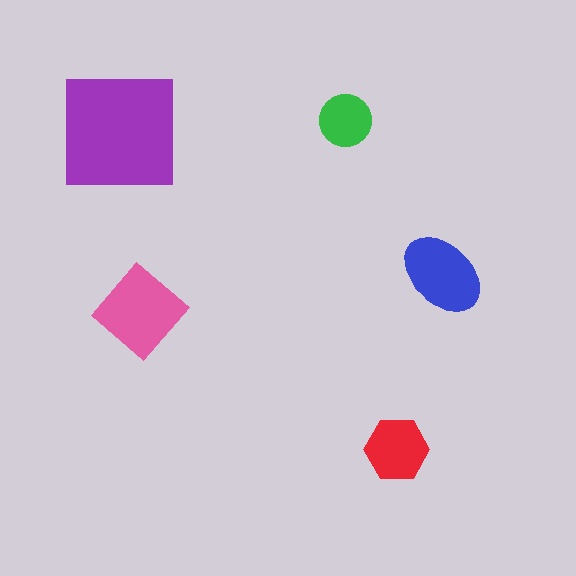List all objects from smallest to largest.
The green circle, the red hexagon, the blue ellipse, the pink diamond, the purple square.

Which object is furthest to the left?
The purple square is leftmost.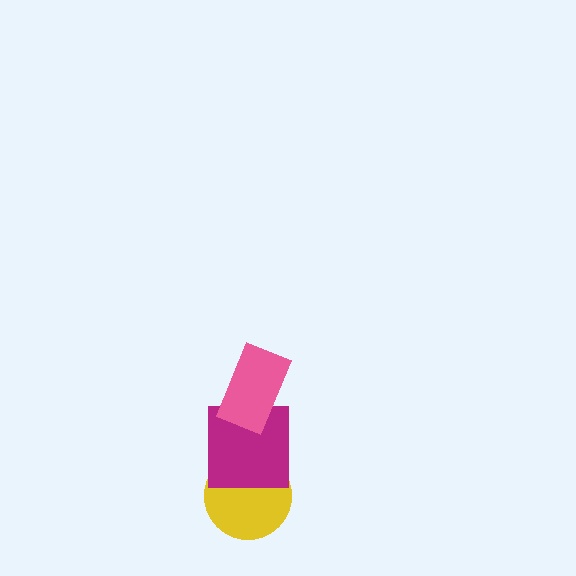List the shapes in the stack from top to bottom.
From top to bottom: the pink rectangle, the magenta square, the yellow circle.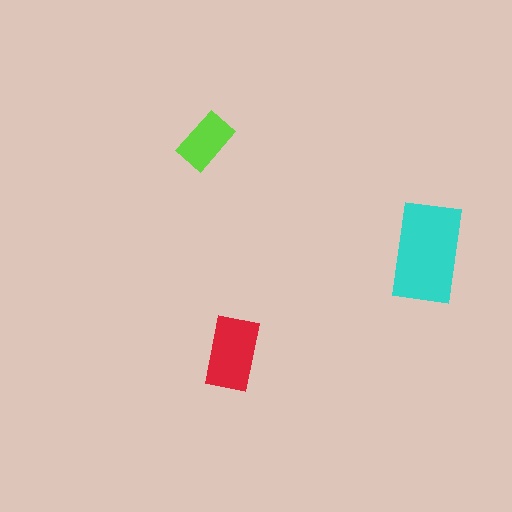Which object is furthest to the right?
The cyan rectangle is rightmost.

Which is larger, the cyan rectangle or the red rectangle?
The cyan one.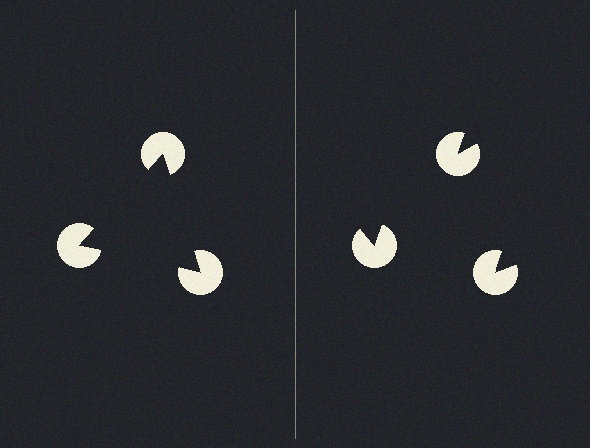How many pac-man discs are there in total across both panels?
6 — 3 on each side.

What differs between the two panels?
The pac-man discs are positioned identically on both sides; only the wedge orientations differ. On the left they align to a triangle; on the right they are misaligned.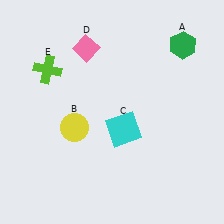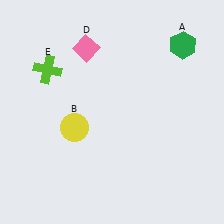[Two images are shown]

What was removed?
The cyan square (C) was removed in Image 2.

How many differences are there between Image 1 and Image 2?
There is 1 difference between the two images.